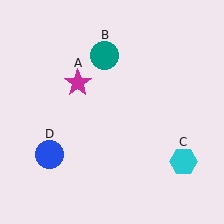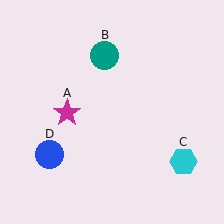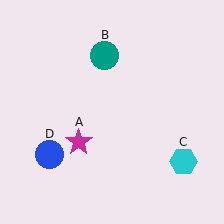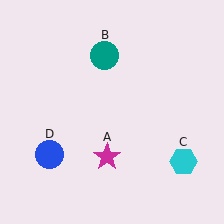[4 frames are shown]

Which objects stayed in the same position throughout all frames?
Teal circle (object B) and cyan hexagon (object C) and blue circle (object D) remained stationary.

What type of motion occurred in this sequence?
The magenta star (object A) rotated counterclockwise around the center of the scene.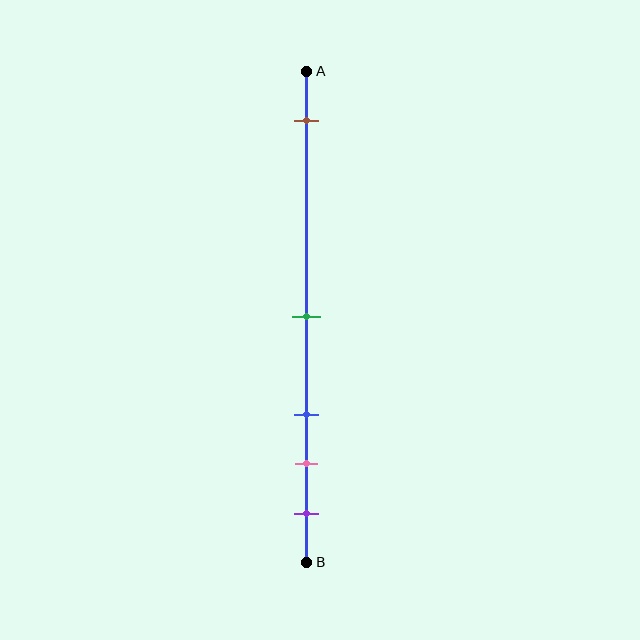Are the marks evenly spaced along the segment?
No, the marks are not evenly spaced.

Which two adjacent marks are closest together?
The pink and purple marks are the closest adjacent pair.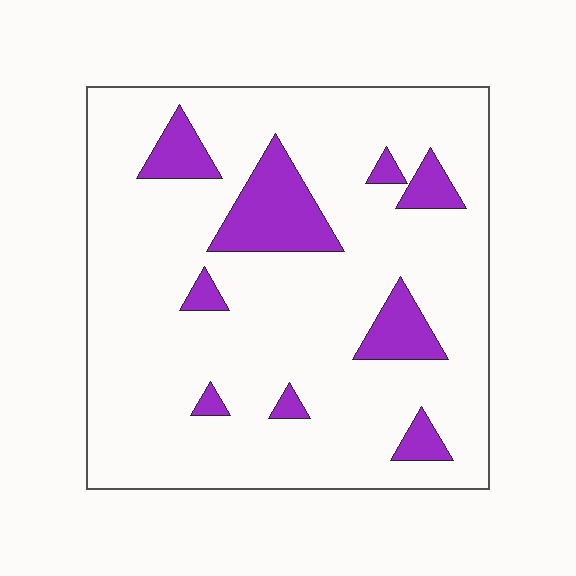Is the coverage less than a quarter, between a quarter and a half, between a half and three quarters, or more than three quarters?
Less than a quarter.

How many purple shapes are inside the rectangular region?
9.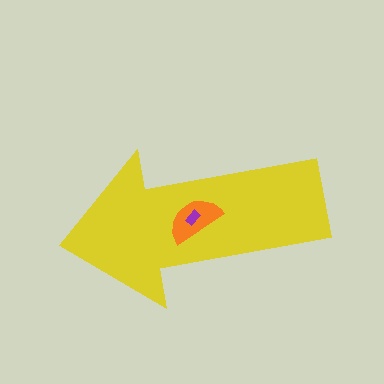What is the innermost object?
The purple rectangle.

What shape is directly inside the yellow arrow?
The orange semicircle.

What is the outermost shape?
The yellow arrow.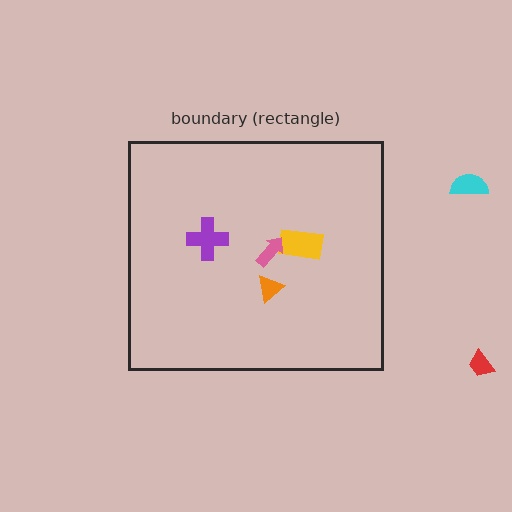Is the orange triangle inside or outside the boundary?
Inside.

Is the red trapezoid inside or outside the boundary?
Outside.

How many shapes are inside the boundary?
4 inside, 2 outside.